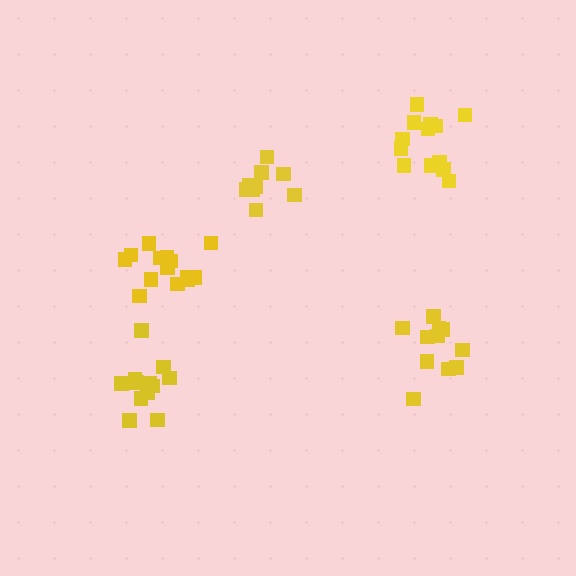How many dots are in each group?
Group 1: 10 dots, Group 2: 11 dots, Group 3: 15 dots, Group 4: 13 dots, Group 5: 13 dots (62 total).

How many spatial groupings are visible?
There are 5 spatial groupings.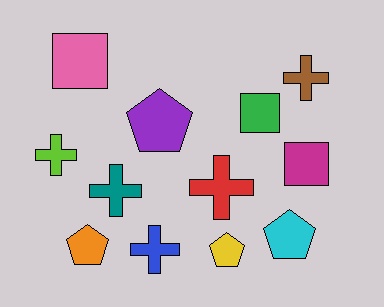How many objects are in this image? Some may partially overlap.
There are 12 objects.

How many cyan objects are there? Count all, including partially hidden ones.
There is 1 cyan object.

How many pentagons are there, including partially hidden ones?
There are 4 pentagons.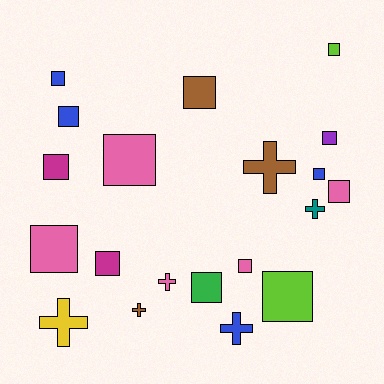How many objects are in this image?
There are 20 objects.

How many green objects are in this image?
There is 1 green object.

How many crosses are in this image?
There are 6 crosses.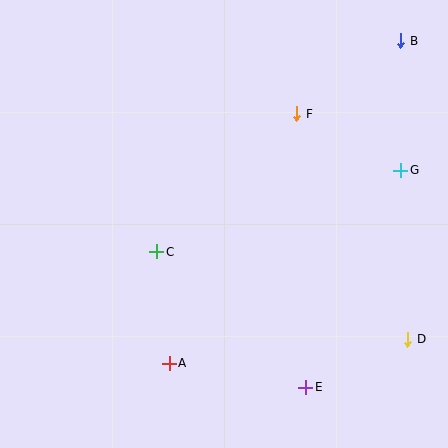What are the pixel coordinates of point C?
Point C is at (157, 252).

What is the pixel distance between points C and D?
The distance between C and D is 266 pixels.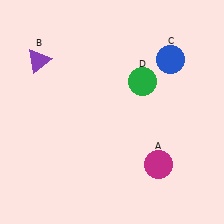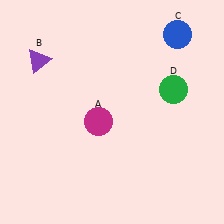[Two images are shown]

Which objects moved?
The objects that moved are: the magenta circle (A), the blue circle (C), the green circle (D).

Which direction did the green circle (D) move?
The green circle (D) moved right.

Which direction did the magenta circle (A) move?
The magenta circle (A) moved left.